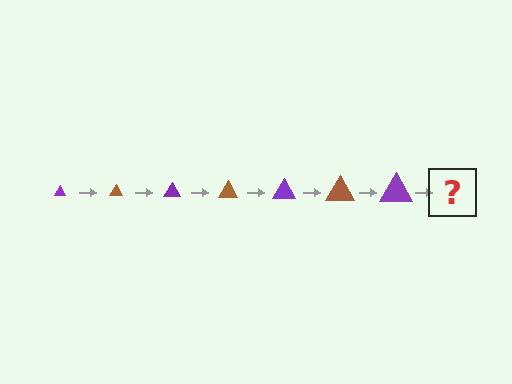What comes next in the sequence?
The next element should be a brown triangle, larger than the previous one.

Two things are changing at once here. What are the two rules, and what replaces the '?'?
The two rules are that the triangle grows larger each step and the color cycles through purple and brown. The '?' should be a brown triangle, larger than the previous one.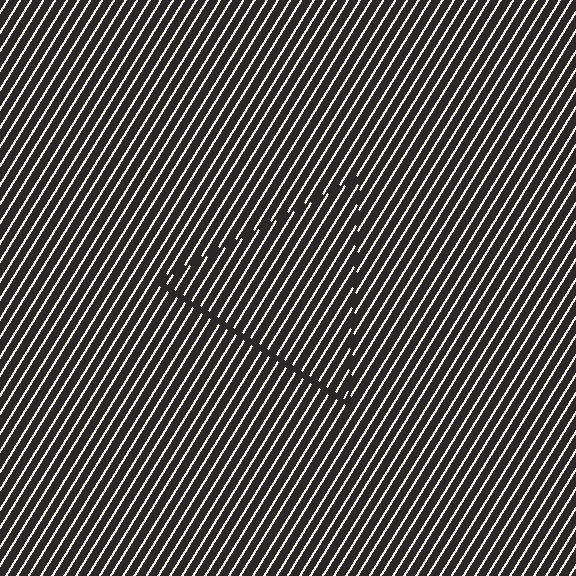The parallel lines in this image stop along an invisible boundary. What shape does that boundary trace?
An illusory triangle. The interior of the shape contains the same grating, shifted by half a period — the contour is defined by the phase discontinuity where line-ends from the inner and outer gratings abut.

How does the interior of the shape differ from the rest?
The interior of the shape contains the same grating, shifted by half a period — the contour is defined by the phase discontinuity where line-ends from the inner and outer gratings abut.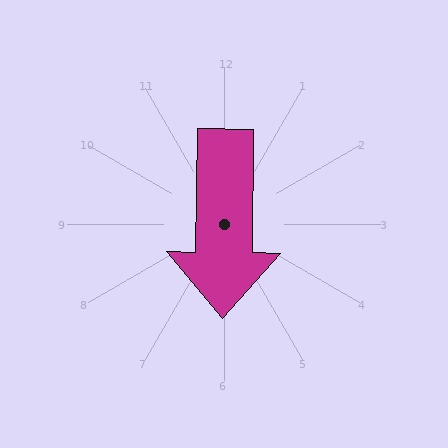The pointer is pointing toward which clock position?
Roughly 6 o'clock.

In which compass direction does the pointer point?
South.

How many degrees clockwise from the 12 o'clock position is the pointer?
Approximately 181 degrees.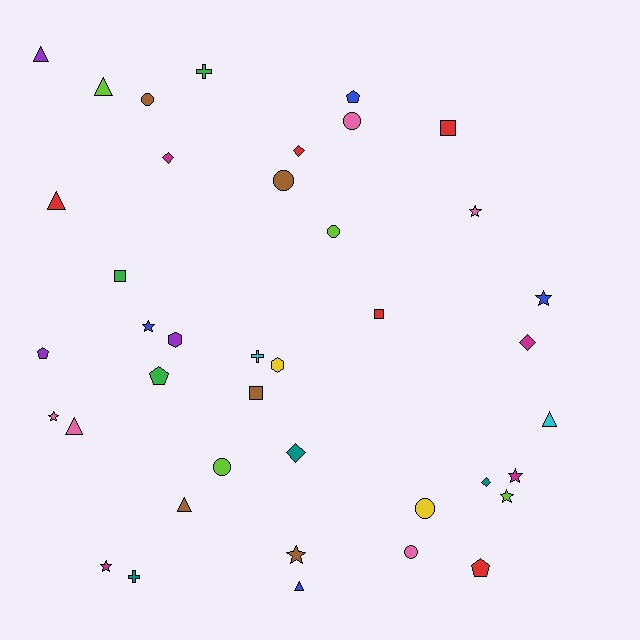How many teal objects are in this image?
There are 3 teal objects.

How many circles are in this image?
There are 7 circles.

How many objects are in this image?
There are 40 objects.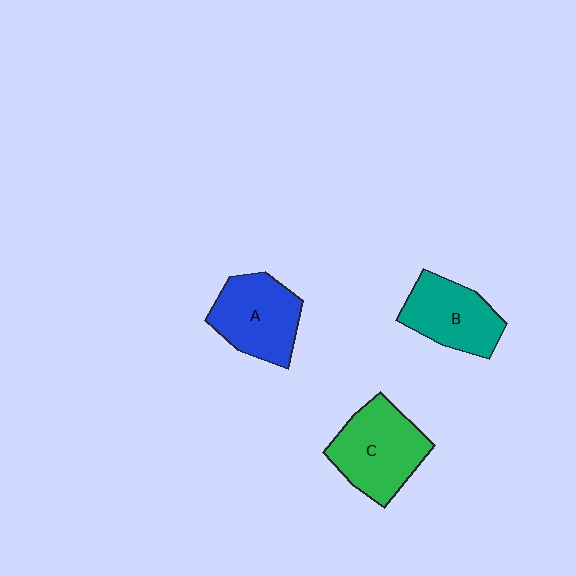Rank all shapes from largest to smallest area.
From largest to smallest: C (green), A (blue), B (teal).